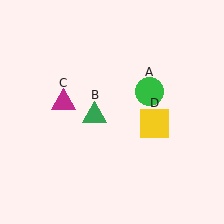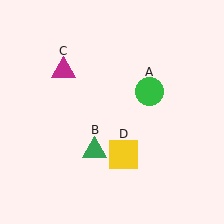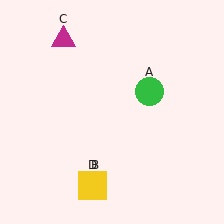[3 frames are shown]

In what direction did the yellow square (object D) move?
The yellow square (object D) moved down and to the left.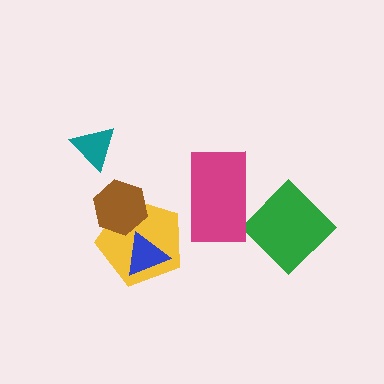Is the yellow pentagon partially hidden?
Yes, it is partially covered by another shape.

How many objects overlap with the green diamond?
1 object overlaps with the green diamond.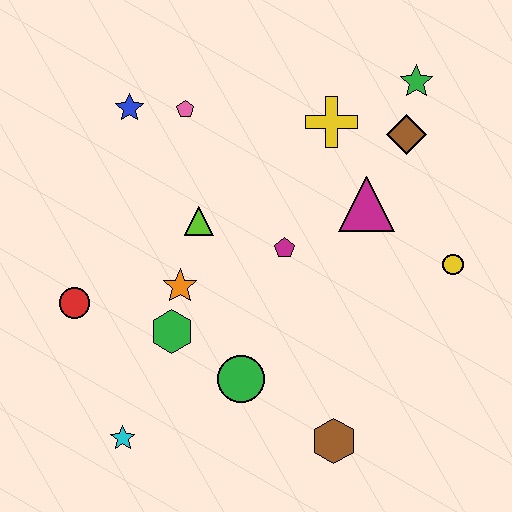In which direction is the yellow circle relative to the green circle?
The yellow circle is to the right of the green circle.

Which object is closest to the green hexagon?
The orange star is closest to the green hexagon.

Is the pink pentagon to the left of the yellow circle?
Yes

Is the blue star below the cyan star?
No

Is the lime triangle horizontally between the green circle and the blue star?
Yes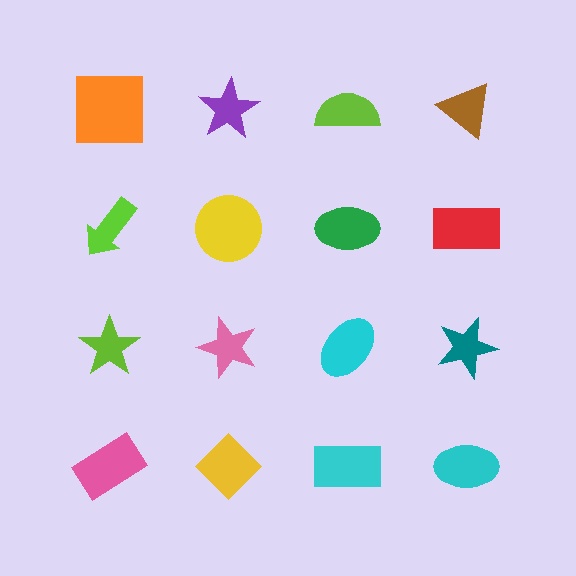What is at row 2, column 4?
A red rectangle.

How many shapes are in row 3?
4 shapes.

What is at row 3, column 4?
A teal star.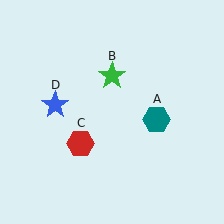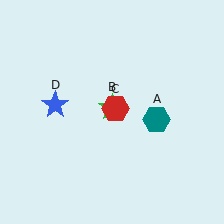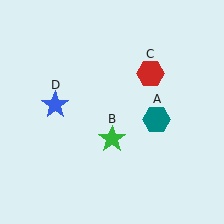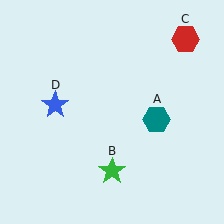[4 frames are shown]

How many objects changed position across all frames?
2 objects changed position: green star (object B), red hexagon (object C).